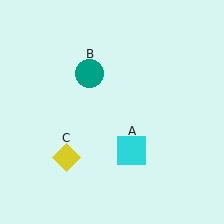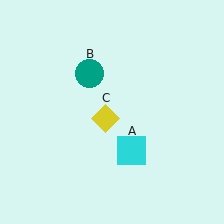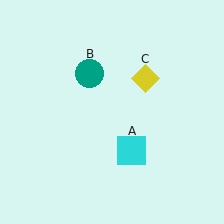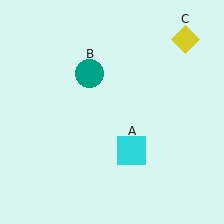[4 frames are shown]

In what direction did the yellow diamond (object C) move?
The yellow diamond (object C) moved up and to the right.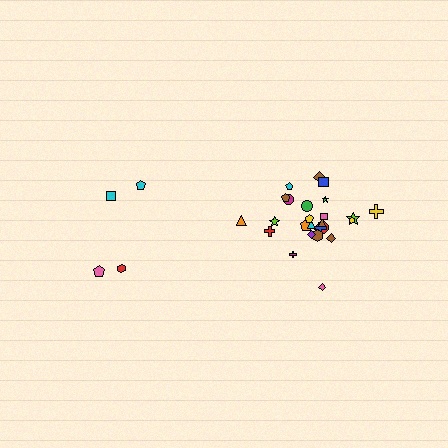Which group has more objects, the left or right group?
The right group.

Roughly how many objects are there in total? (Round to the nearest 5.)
Roughly 30 objects in total.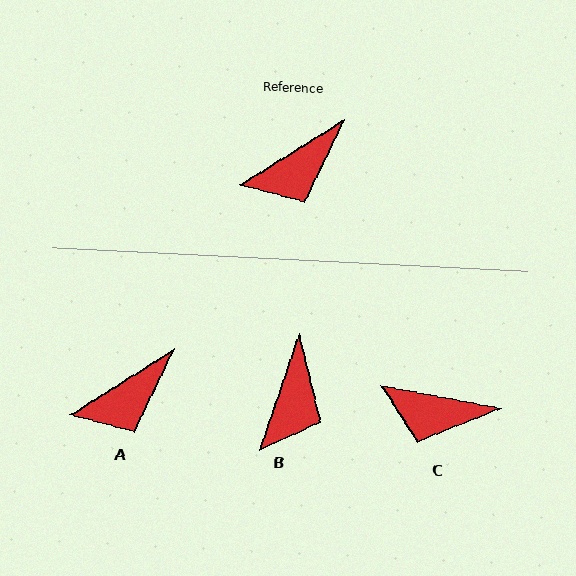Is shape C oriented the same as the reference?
No, it is off by about 42 degrees.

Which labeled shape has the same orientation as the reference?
A.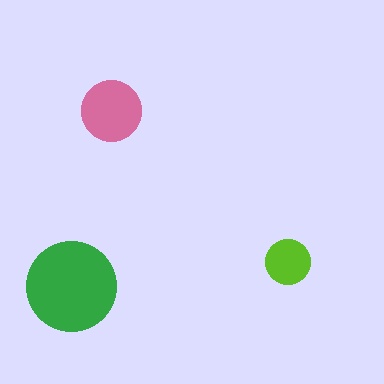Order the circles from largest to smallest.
the green one, the pink one, the lime one.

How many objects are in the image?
There are 3 objects in the image.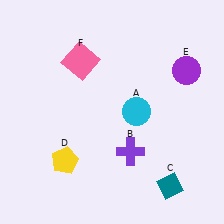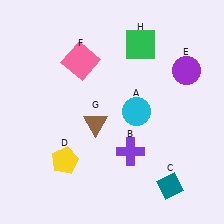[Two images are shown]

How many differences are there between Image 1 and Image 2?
There are 2 differences between the two images.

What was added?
A brown triangle (G), a green square (H) were added in Image 2.